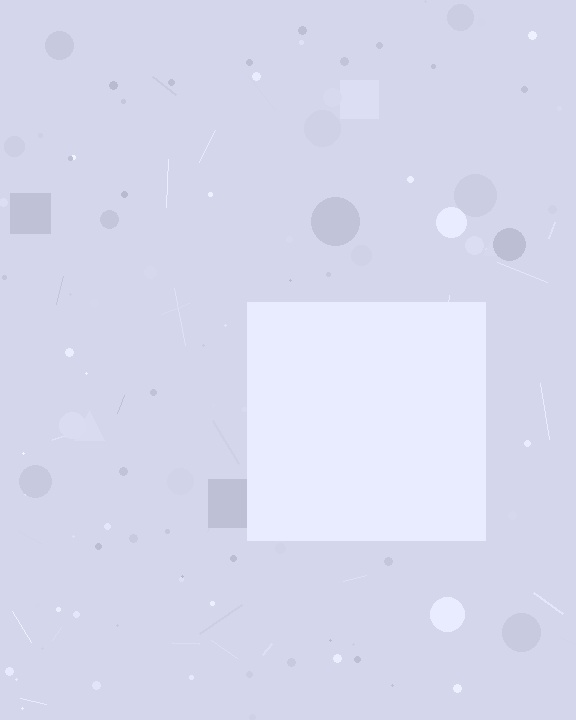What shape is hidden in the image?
A square is hidden in the image.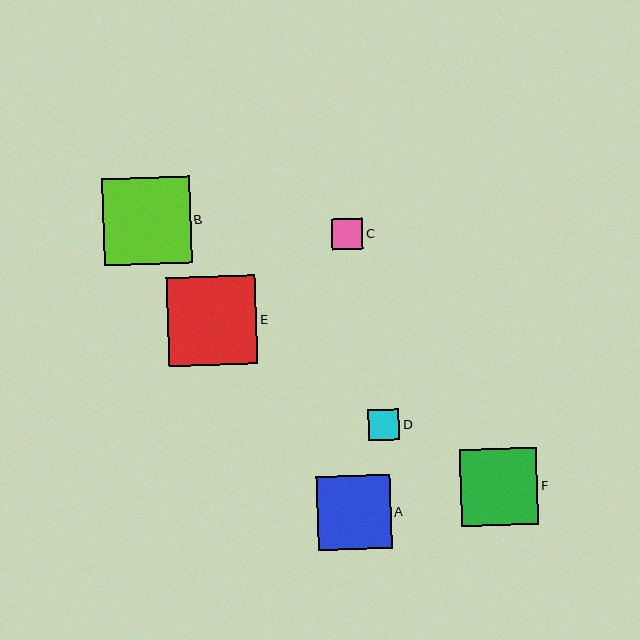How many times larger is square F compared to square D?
Square F is approximately 2.5 times the size of square D.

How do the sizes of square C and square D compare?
Square C and square D are approximately the same size.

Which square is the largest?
Square E is the largest with a size of approximately 89 pixels.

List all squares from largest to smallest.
From largest to smallest: E, B, F, A, C, D.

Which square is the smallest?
Square D is the smallest with a size of approximately 31 pixels.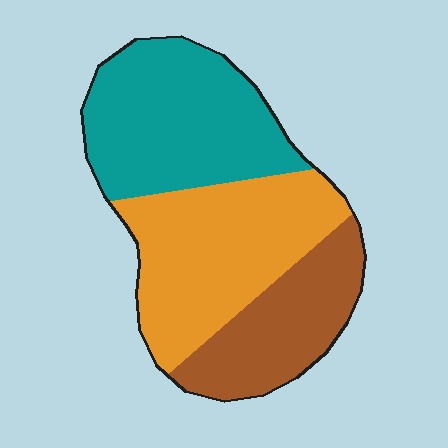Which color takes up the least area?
Brown, at roughly 25%.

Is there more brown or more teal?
Teal.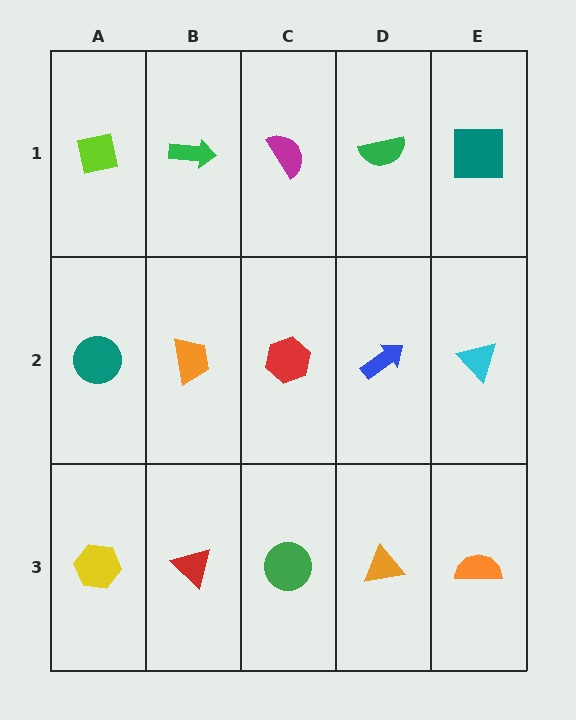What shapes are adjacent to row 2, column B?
A green arrow (row 1, column B), a red triangle (row 3, column B), a teal circle (row 2, column A), a red hexagon (row 2, column C).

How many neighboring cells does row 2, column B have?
4.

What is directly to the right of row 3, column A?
A red triangle.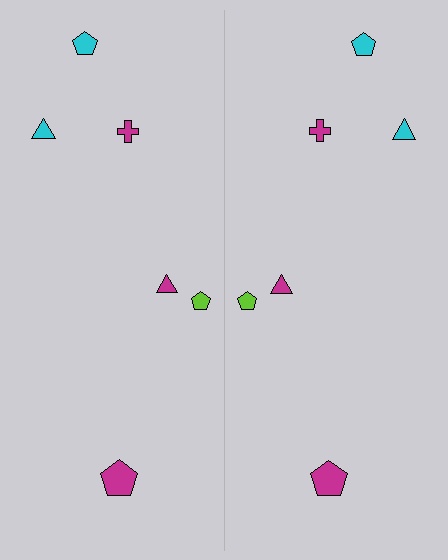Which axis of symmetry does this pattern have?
The pattern has a vertical axis of symmetry running through the center of the image.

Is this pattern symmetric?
Yes, this pattern has bilateral (reflection) symmetry.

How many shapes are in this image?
There are 12 shapes in this image.